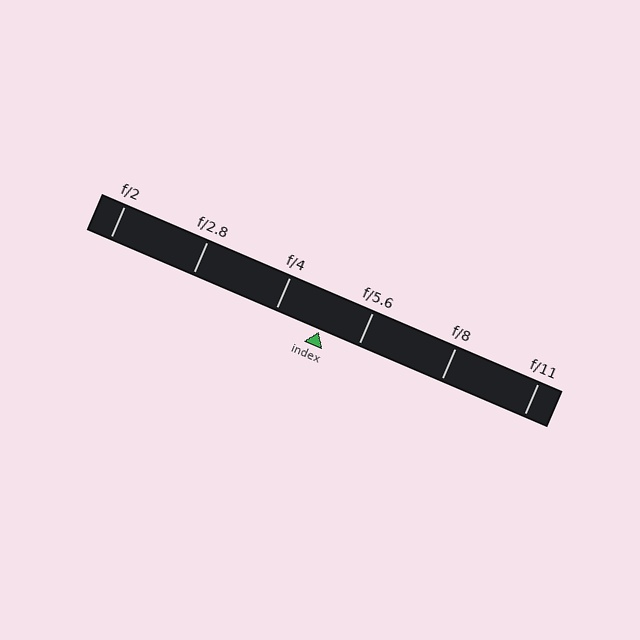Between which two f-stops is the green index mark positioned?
The index mark is between f/4 and f/5.6.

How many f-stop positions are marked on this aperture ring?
There are 6 f-stop positions marked.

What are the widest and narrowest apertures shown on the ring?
The widest aperture shown is f/2 and the narrowest is f/11.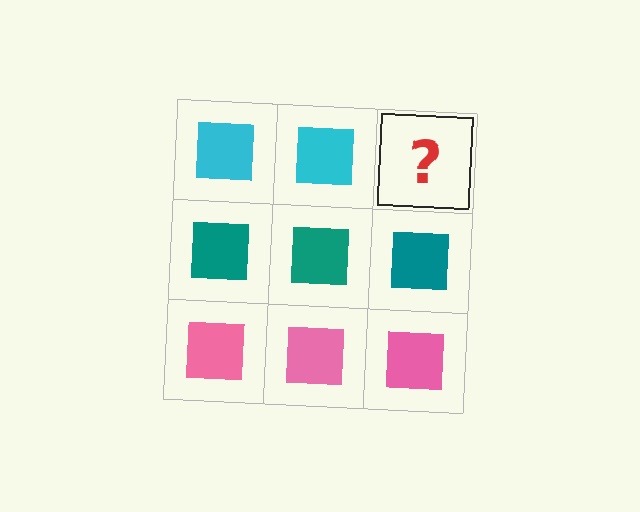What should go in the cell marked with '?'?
The missing cell should contain a cyan square.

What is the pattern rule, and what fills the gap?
The rule is that each row has a consistent color. The gap should be filled with a cyan square.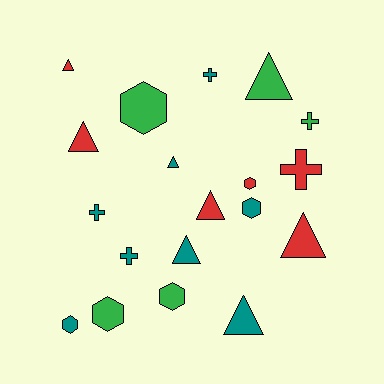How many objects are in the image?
There are 19 objects.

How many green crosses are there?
There is 1 green cross.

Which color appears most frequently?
Teal, with 8 objects.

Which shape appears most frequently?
Triangle, with 8 objects.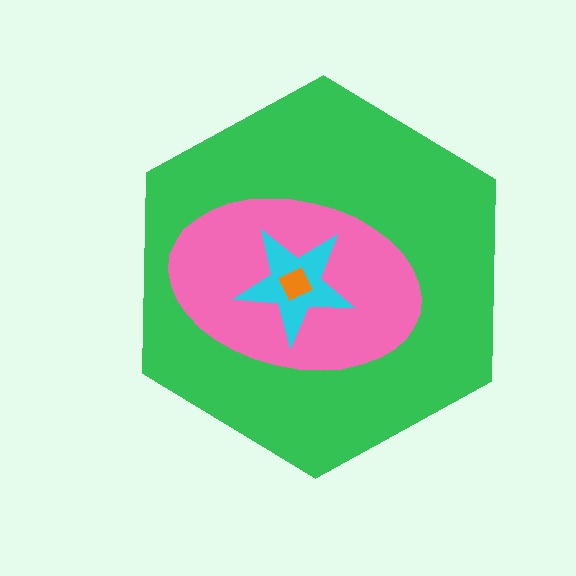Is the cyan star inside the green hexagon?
Yes.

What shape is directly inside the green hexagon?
The pink ellipse.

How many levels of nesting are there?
4.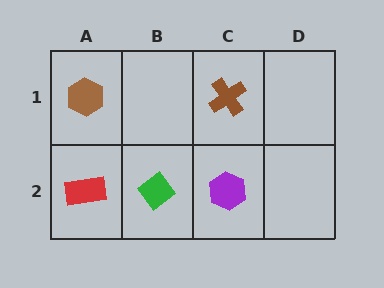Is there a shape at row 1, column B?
No, that cell is empty.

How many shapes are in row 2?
3 shapes.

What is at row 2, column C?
A purple hexagon.